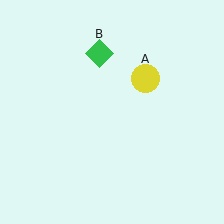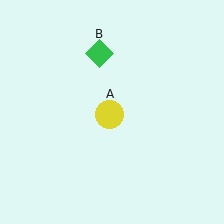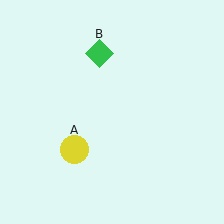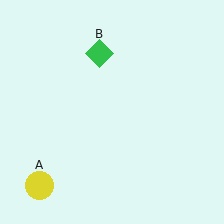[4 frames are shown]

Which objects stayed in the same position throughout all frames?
Green diamond (object B) remained stationary.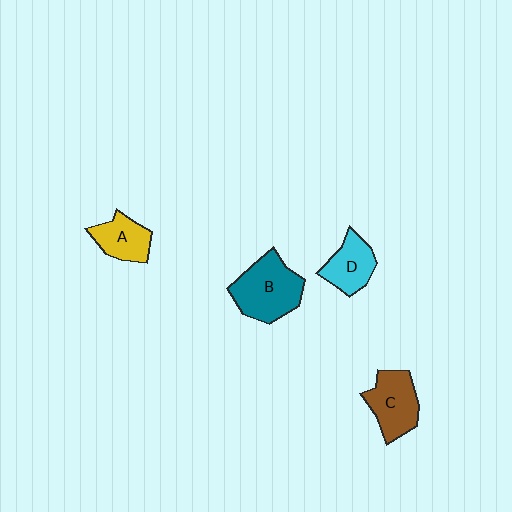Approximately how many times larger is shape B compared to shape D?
Approximately 1.6 times.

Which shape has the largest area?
Shape B (teal).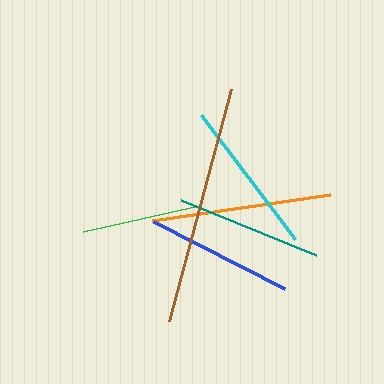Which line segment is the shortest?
The green line is the shortest at approximately 120 pixels.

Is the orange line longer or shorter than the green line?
The orange line is longer than the green line.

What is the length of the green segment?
The green segment is approximately 120 pixels long.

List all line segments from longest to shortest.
From longest to shortest: brown, orange, cyan, blue, teal, green.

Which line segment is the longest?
The brown line is the longest at approximately 240 pixels.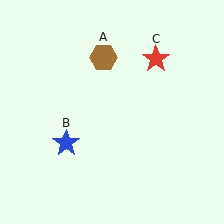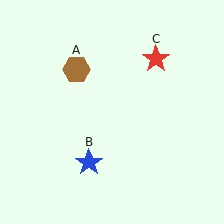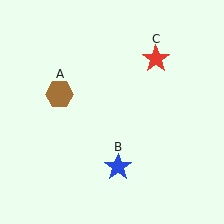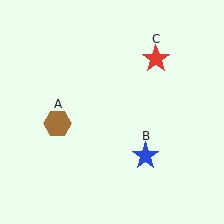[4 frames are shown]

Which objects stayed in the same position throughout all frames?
Red star (object C) remained stationary.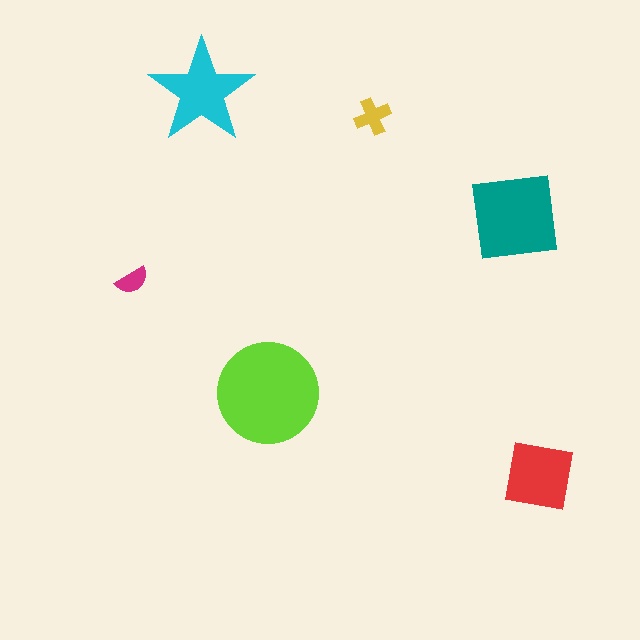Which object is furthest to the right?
The red square is rightmost.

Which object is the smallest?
The magenta semicircle.